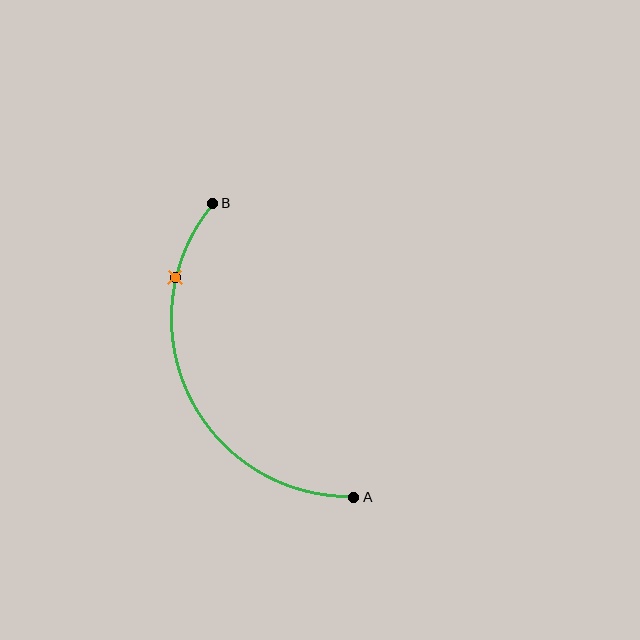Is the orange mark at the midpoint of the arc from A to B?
No. The orange mark lies on the arc but is closer to endpoint B. The arc midpoint would be at the point on the curve equidistant along the arc from both A and B.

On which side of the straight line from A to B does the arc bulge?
The arc bulges to the left of the straight line connecting A and B.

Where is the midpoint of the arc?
The arc midpoint is the point on the curve farthest from the straight line joining A and B. It sits to the left of that line.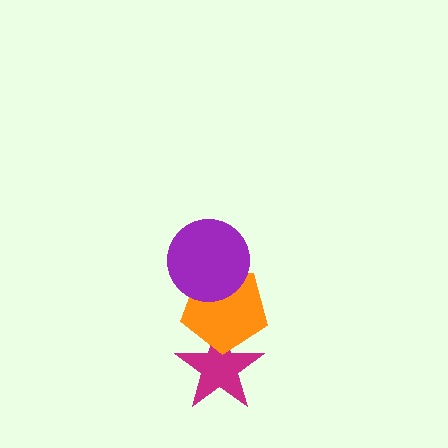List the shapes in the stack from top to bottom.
From top to bottom: the purple circle, the orange pentagon, the magenta star.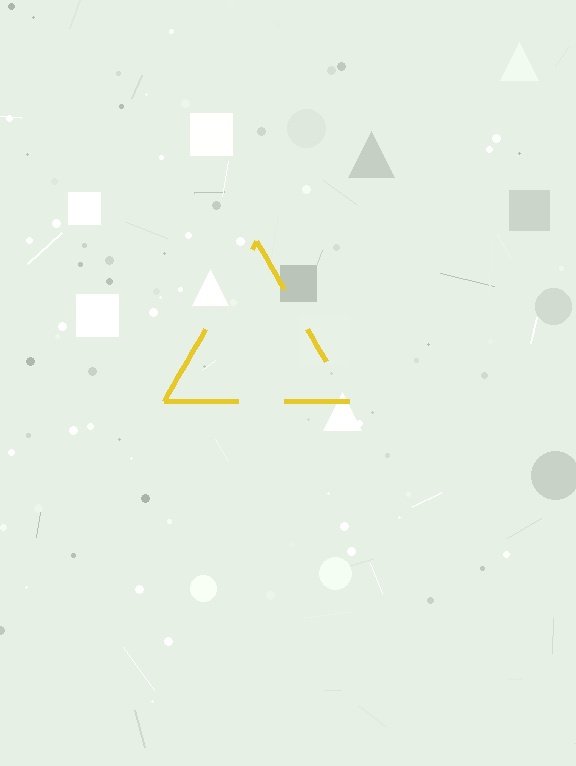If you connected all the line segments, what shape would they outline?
They would outline a triangle.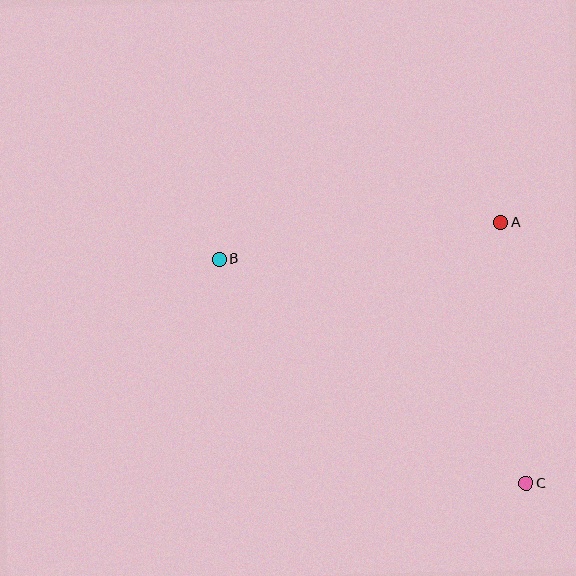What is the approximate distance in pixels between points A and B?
The distance between A and B is approximately 284 pixels.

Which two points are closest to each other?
Points A and C are closest to each other.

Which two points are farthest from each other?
Points B and C are farthest from each other.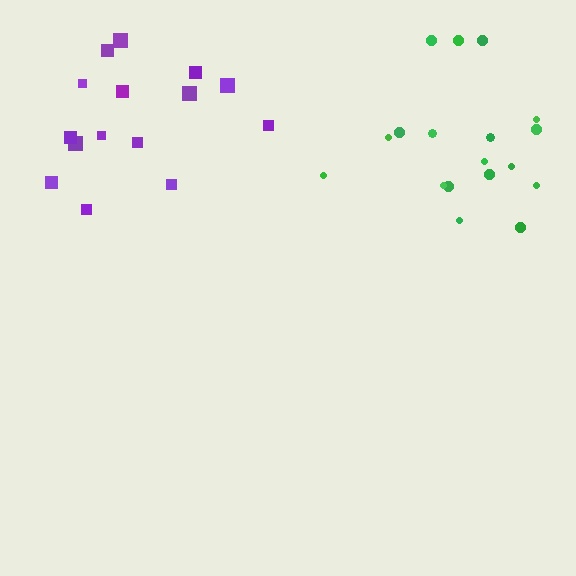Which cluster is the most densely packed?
Purple.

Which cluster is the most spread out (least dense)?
Green.